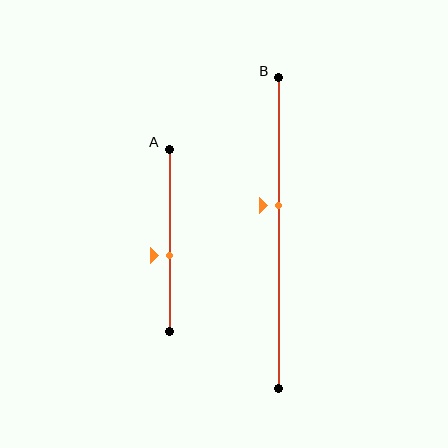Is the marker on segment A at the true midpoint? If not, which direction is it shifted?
No, the marker on segment A is shifted downward by about 8% of the segment length.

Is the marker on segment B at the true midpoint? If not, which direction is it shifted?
No, the marker on segment B is shifted upward by about 9% of the segment length.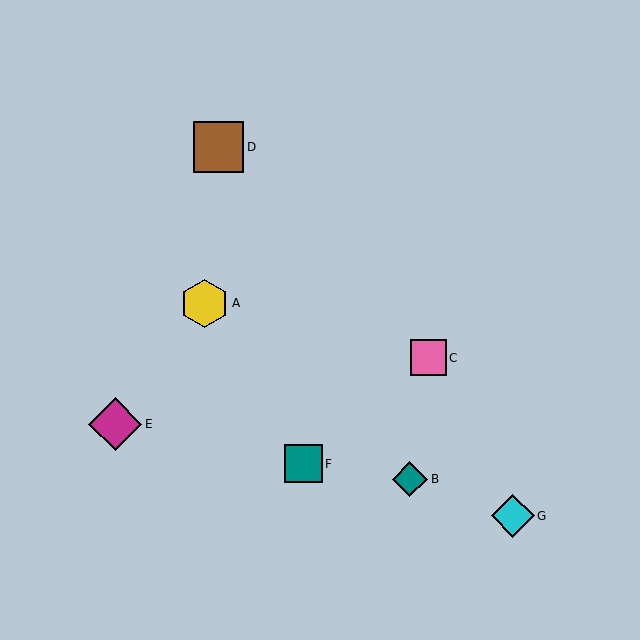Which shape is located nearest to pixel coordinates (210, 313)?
The yellow hexagon (labeled A) at (204, 303) is nearest to that location.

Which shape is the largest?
The magenta diamond (labeled E) is the largest.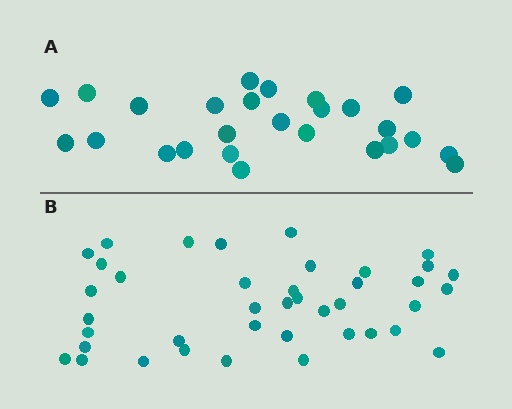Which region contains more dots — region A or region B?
Region B (the bottom region) has more dots.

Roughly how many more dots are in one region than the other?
Region B has approximately 15 more dots than region A.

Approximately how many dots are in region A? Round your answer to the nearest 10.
About 30 dots. (The exact count is 26, which rounds to 30.)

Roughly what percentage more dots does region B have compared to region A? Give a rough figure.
About 55% more.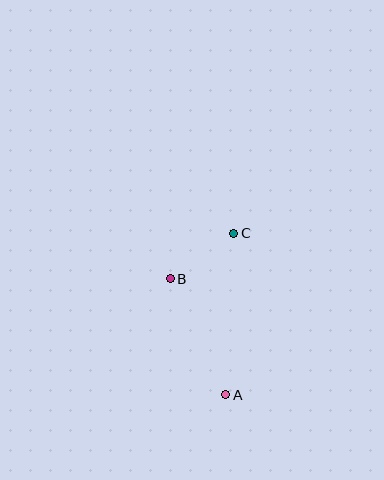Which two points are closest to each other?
Points B and C are closest to each other.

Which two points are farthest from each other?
Points A and C are farthest from each other.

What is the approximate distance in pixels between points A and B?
The distance between A and B is approximately 129 pixels.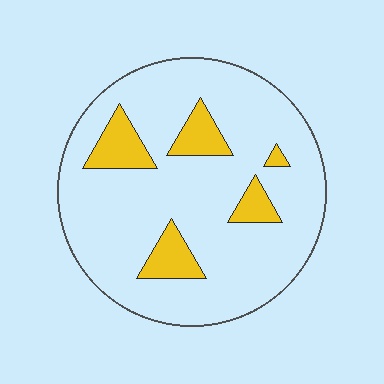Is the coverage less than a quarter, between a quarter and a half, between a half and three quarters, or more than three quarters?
Less than a quarter.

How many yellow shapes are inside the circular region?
5.